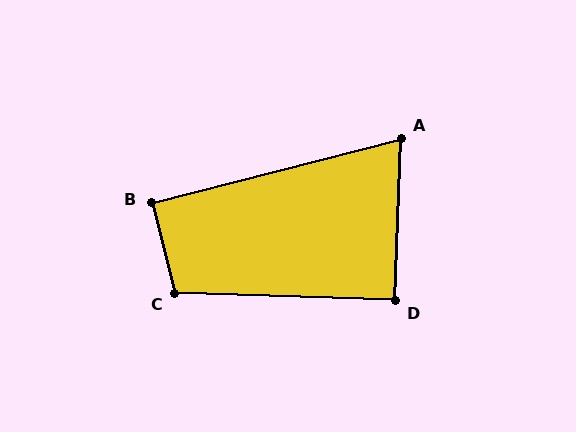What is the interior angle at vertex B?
Approximately 90 degrees (approximately right).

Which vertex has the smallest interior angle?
A, at approximately 74 degrees.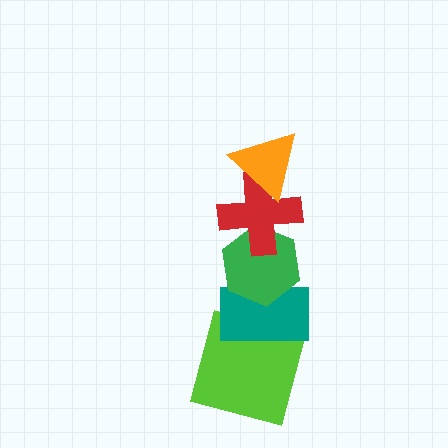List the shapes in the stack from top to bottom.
From top to bottom: the orange triangle, the red cross, the green hexagon, the teal rectangle, the lime square.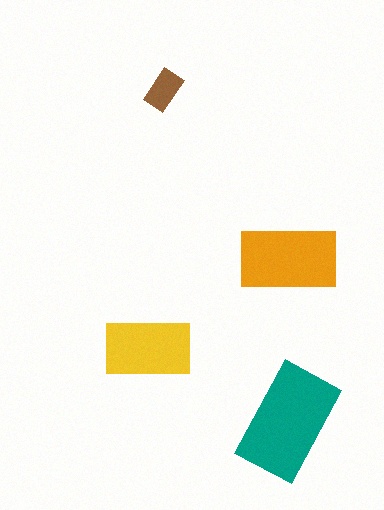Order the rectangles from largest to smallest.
the teal one, the orange one, the yellow one, the brown one.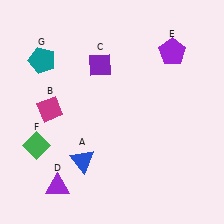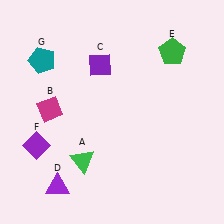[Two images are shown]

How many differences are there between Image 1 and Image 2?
There are 3 differences between the two images.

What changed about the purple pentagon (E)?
In Image 1, E is purple. In Image 2, it changed to green.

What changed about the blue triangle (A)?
In Image 1, A is blue. In Image 2, it changed to green.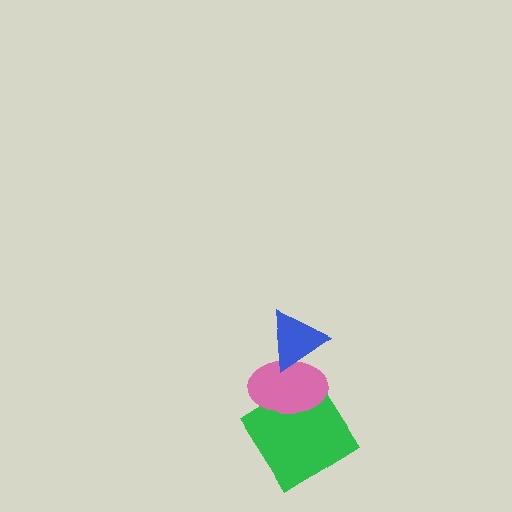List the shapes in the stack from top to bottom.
From top to bottom: the blue triangle, the pink ellipse, the green diamond.